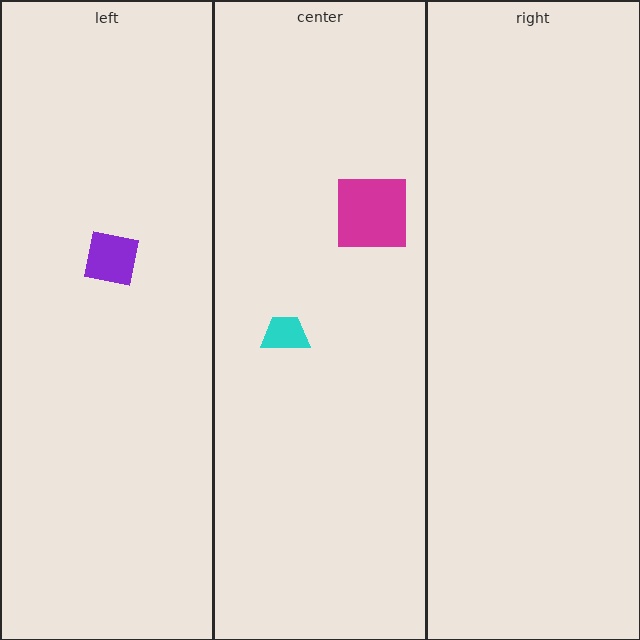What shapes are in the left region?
The purple square.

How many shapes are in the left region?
1.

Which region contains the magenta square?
The center region.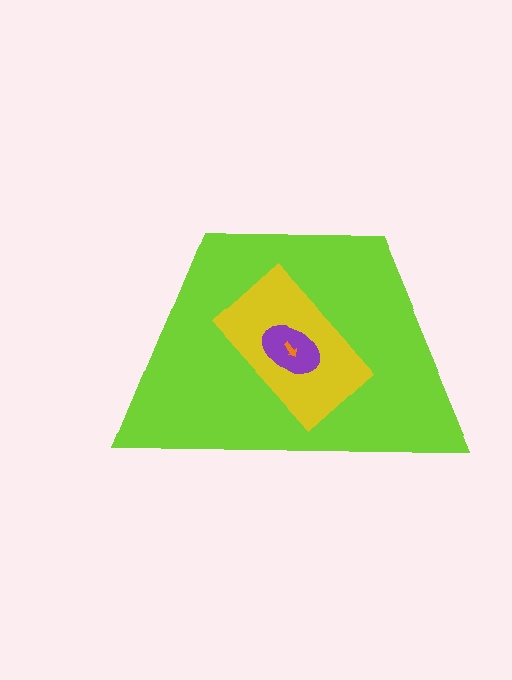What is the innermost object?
The orange arrow.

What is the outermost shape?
The lime trapezoid.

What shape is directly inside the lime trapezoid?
The yellow rectangle.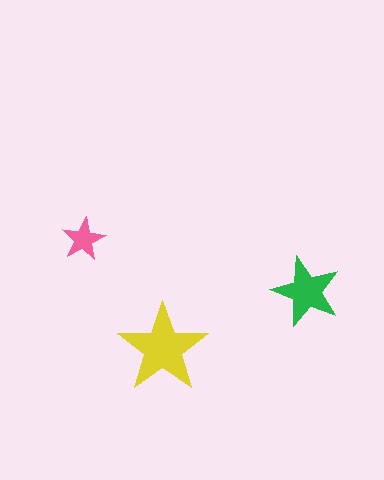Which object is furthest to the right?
The green star is rightmost.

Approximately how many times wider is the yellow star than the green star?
About 1.5 times wider.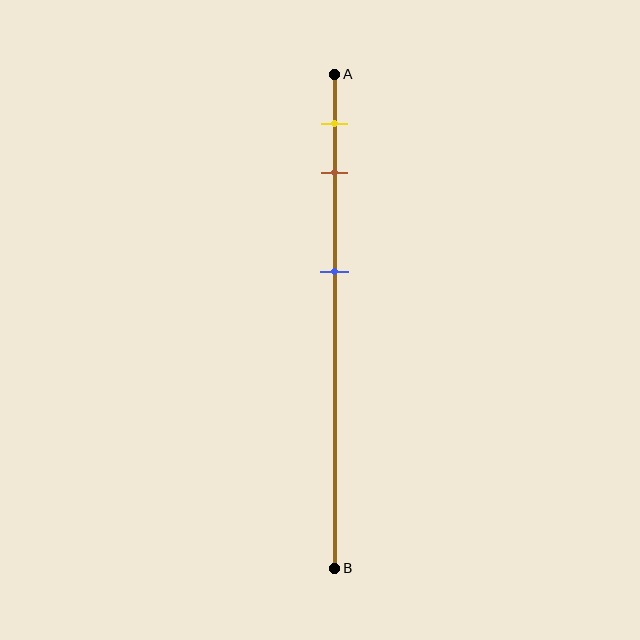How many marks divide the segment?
There are 3 marks dividing the segment.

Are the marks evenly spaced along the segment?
No, the marks are not evenly spaced.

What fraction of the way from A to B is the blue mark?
The blue mark is approximately 40% (0.4) of the way from A to B.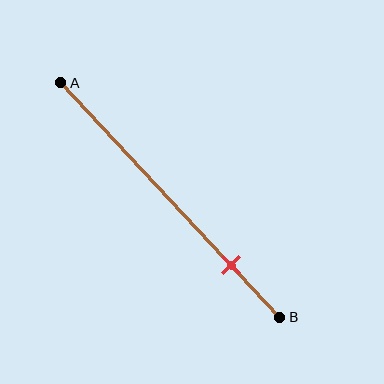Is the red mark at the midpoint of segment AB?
No, the mark is at about 80% from A, not at the 50% midpoint.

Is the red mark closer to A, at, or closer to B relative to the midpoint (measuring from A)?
The red mark is closer to point B than the midpoint of segment AB.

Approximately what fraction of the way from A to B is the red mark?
The red mark is approximately 80% of the way from A to B.